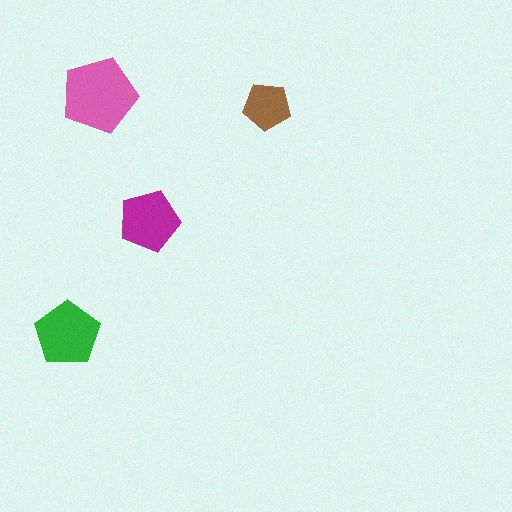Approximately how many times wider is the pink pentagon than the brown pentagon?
About 1.5 times wider.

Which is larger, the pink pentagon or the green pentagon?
The pink one.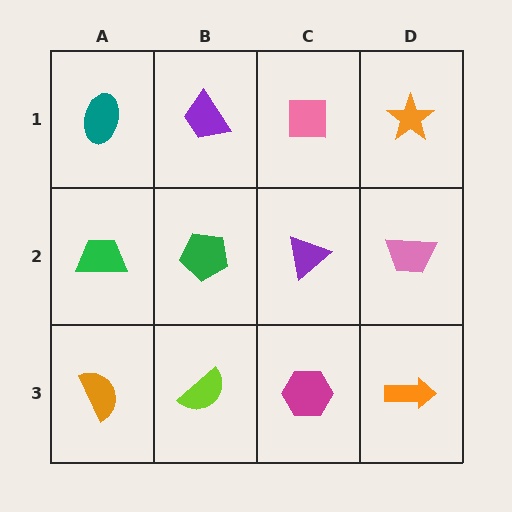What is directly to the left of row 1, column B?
A teal ellipse.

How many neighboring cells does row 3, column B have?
3.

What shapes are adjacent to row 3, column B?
A green pentagon (row 2, column B), an orange semicircle (row 3, column A), a magenta hexagon (row 3, column C).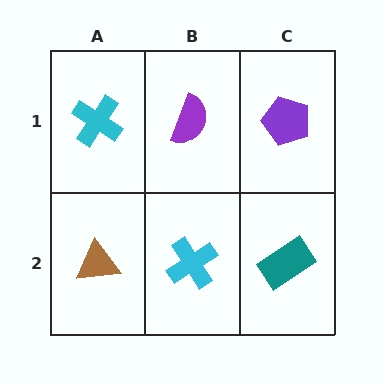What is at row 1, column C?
A purple pentagon.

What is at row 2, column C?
A teal rectangle.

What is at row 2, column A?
A brown triangle.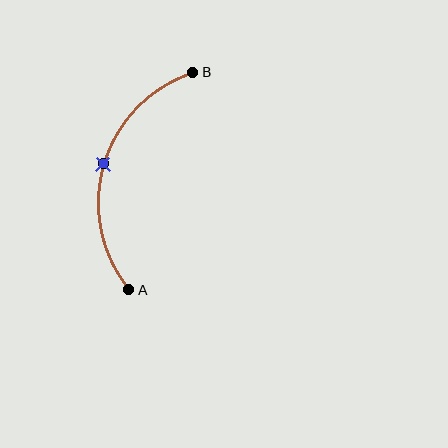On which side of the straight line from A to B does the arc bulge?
The arc bulges to the left of the straight line connecting A and B.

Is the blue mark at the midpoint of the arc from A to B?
Yes. The blue mark lies on the arc at equal arc-length from both A and B — it is the arc midpoint.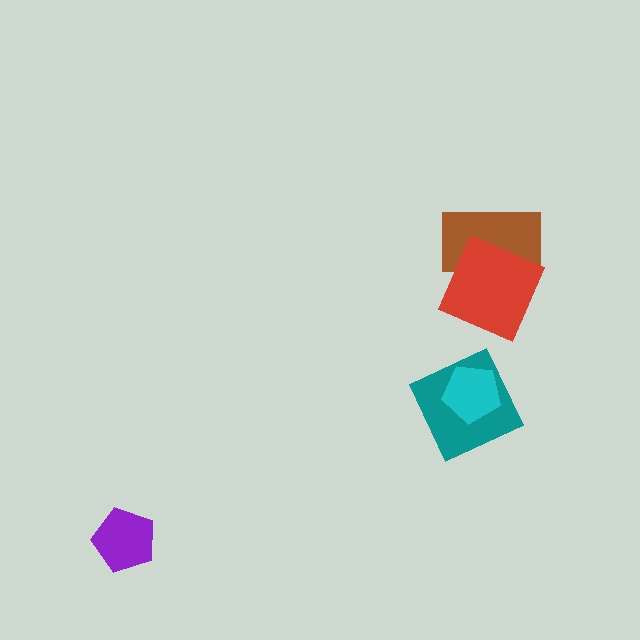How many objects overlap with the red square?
1 object overlaps with the red square.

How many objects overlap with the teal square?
1 object overlaps with the teal square.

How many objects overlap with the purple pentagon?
0 objects overlap with the purple pentagon.